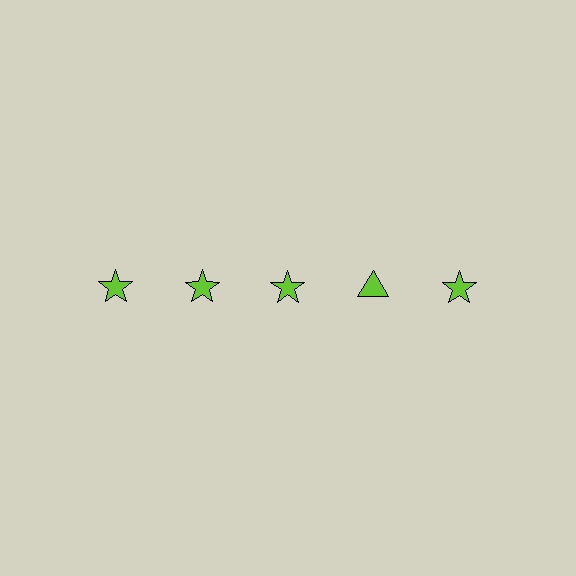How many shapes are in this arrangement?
There are 5 shapes arranged in a grid pattern.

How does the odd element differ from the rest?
It has a different shape: triangle instead of star.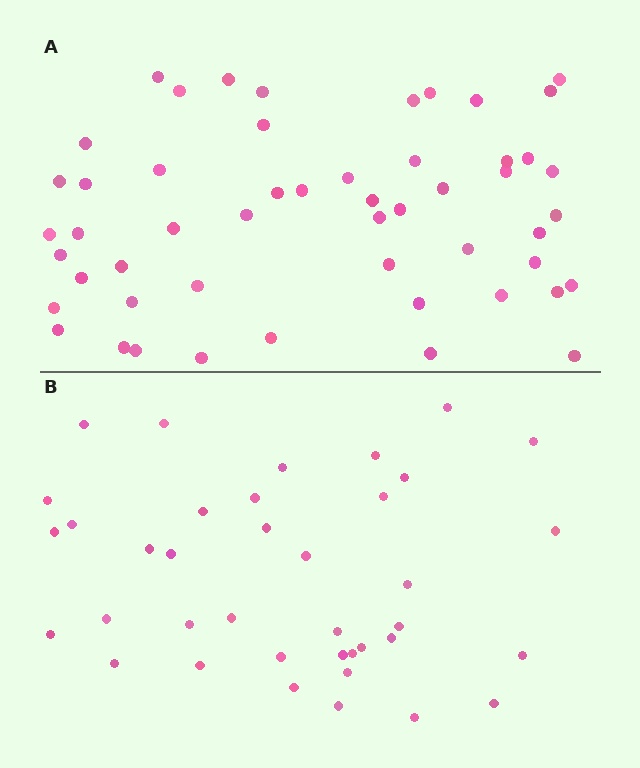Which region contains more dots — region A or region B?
Region A (the top region) has more dots.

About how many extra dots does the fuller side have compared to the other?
Region A has approximately 15 more dots than region B.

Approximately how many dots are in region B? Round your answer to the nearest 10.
About 40 dots. (The exact count is 38, which rounds to 40.)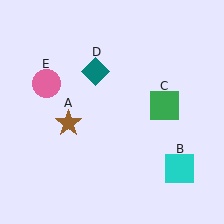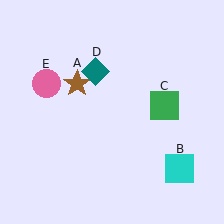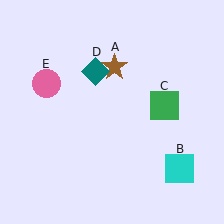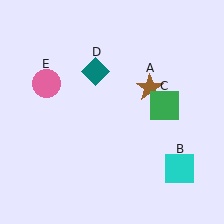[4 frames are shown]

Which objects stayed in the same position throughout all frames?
Cyan square (object B) and green square (object C) and teal diamond (object D) and pink circle (object E) remained stationary.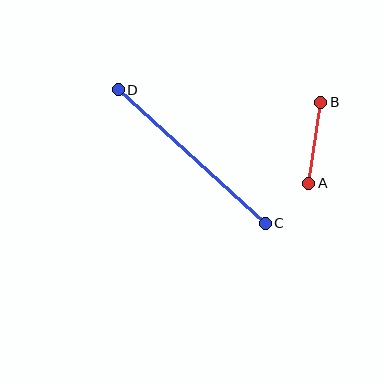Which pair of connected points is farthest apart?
Points C and D are farthest apart.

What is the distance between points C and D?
The distance is approximately 199 pixels.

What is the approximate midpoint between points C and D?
The midpoint is at approximately (192, 156) pixels.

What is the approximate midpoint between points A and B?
The midpoint is at approximately (315, 143) pixels.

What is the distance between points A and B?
The distance is approximately 82 pixels.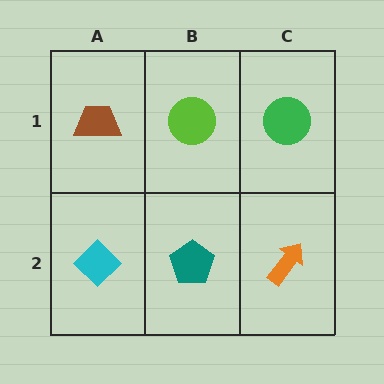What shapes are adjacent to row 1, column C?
An orange arrow (row 2, column C), a lime circle (row 1, column B).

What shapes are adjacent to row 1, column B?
A teal pentagon (row 2, column B), a brown trapezoid (row 1, column A), a green circle (row 1, column C).